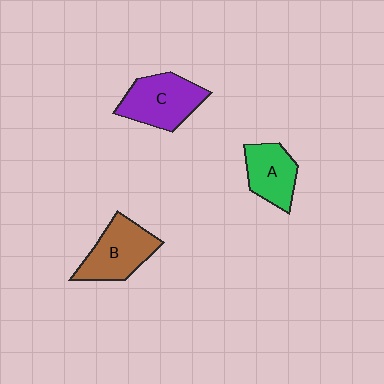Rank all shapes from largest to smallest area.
From largest to smallest: C (purple), B (brown), A (green).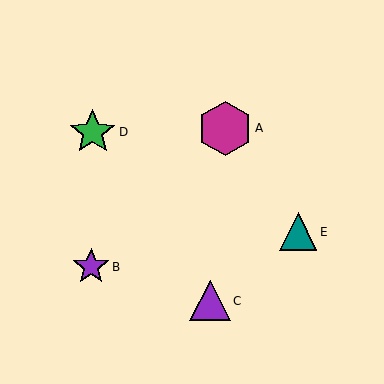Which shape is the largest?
The magenta hexagon (labeled A) is the largest.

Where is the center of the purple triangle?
The center of the purple triangle is at (210, 301).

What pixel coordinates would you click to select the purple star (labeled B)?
Click at (91, 267) to select the purple star B.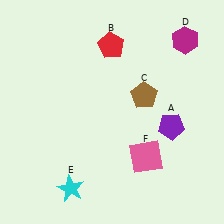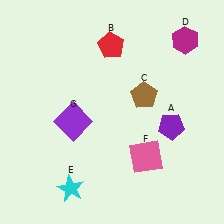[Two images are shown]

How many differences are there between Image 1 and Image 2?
There is 1 difference between the two images.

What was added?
A purple square (G) was added in Image 2.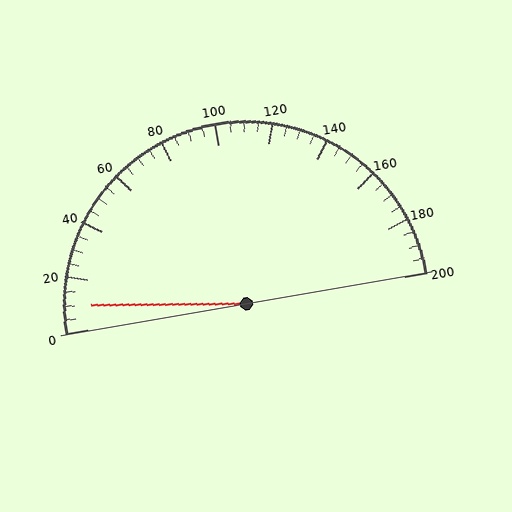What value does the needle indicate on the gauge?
The needle indicates approximately 10.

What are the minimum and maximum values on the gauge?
The gauge ranges from 0 to 200.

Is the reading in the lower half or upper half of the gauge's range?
The reading is in the lower half of the range (0 to 200).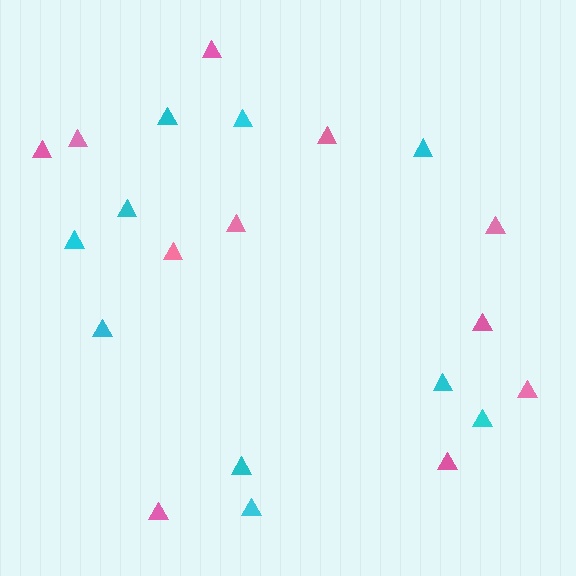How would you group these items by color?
There are 2 groups: one group of pink triangles (11) and one group of cyan triangles (10).